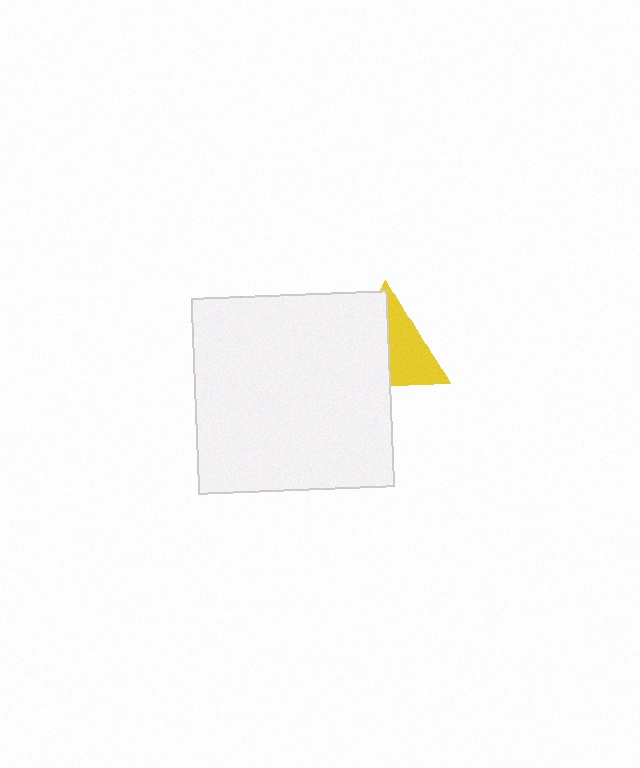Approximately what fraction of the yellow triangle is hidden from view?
Roughly 52% of the yellow triangle is hidden behind the white square.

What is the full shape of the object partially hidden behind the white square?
The partially hidden object is a yellow triangle.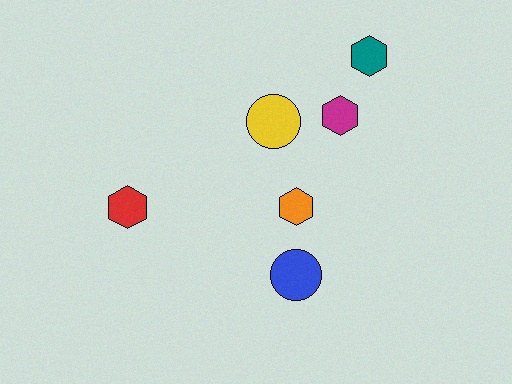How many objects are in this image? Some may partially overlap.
There are 6 objects.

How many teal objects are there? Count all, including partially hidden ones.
There is 1 teal object.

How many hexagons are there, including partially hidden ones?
There are 4 hexagons.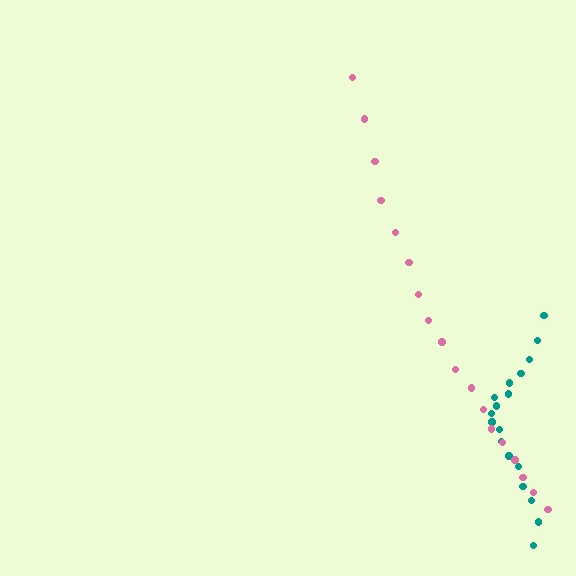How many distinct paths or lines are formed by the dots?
There are 2 distinct paths.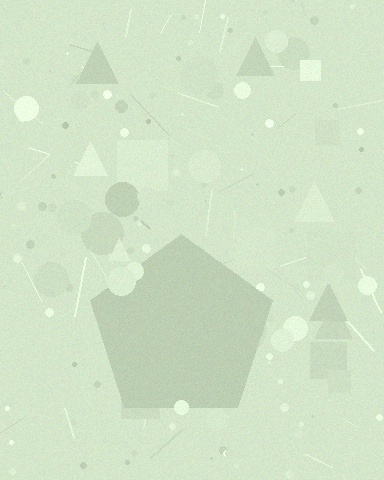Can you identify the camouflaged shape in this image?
The camouflaged shape is a pentagon.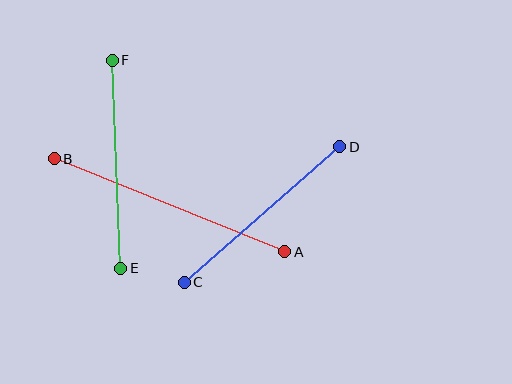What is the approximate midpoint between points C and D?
The midpoint is at approximately (262, 215) pixels.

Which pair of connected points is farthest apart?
Points A and B are farthest apart.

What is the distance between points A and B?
The distance is approximately 248 pixels.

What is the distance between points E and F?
The distance is approximately 208 pixels.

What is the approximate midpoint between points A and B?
The midpoint is at approximately (170, 205) pixels.